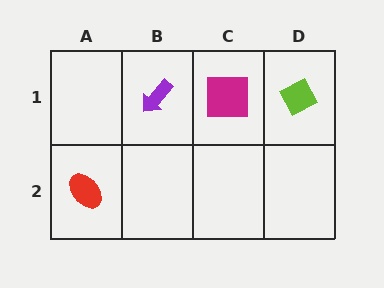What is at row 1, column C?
A magenta square.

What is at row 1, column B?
A purple arrow.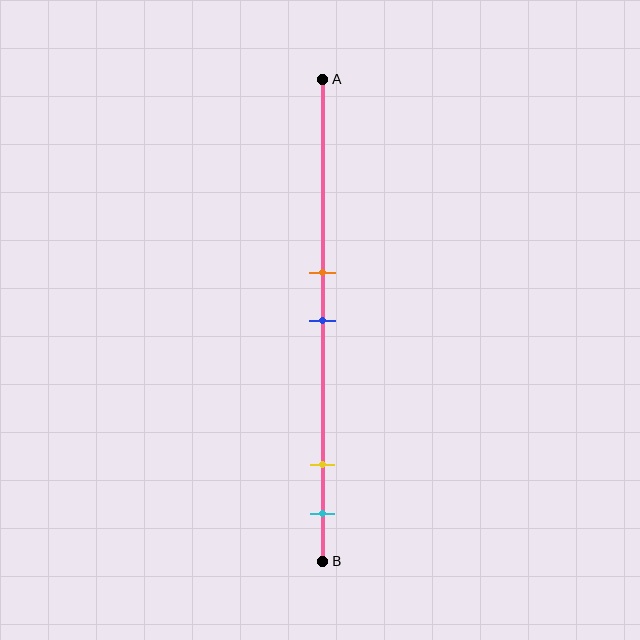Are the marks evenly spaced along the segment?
No, the marks are not evenly spaced.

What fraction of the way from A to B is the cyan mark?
The cyan mark is approximately 90% (0.9) of the way from A to B.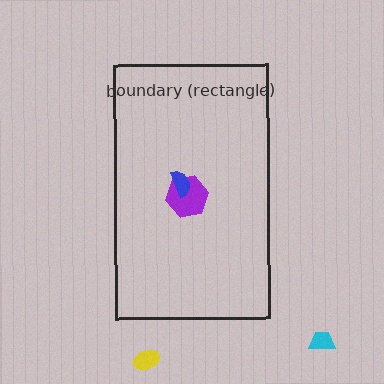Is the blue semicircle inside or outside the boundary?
Inside.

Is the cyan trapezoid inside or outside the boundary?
Outside.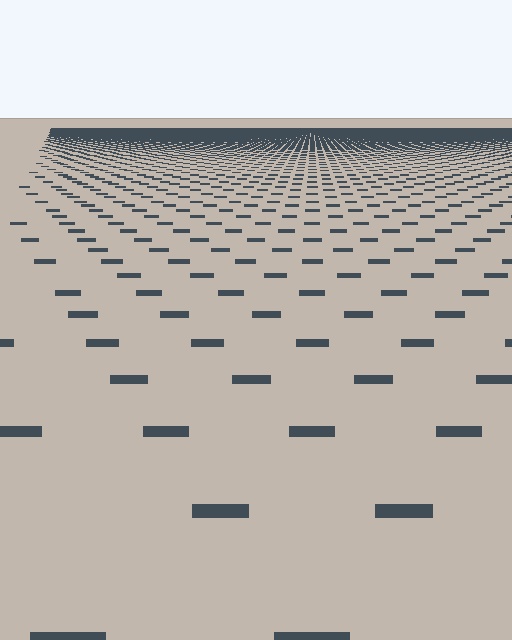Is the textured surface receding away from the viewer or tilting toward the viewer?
The surface is receding away from the viewer. Texture elements get smaller and denser toward the top.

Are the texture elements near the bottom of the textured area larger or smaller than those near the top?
Larger. Near the bottom, elements are closer to the viewer and appear at a bigger on-screen size.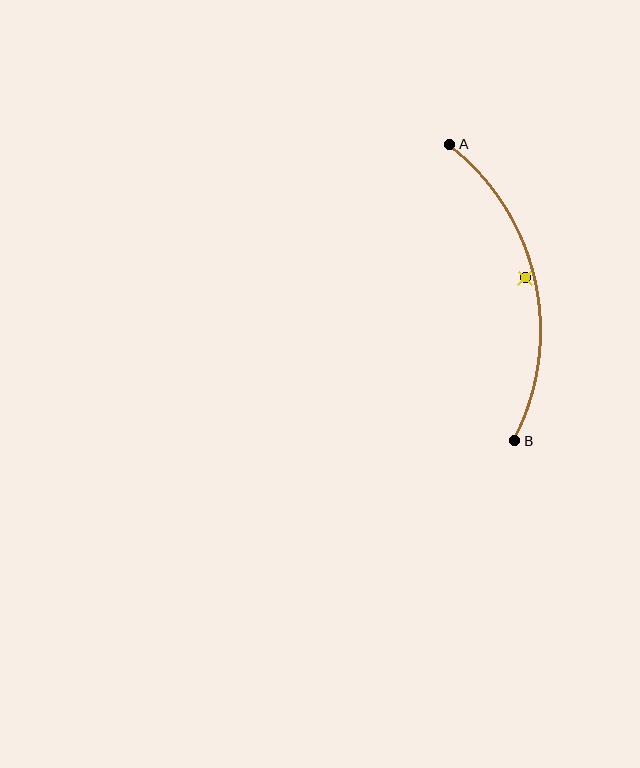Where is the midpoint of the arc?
The arc midpoint is the point on the curve farthest from the straight line joining A and B. It sits to the right of that line.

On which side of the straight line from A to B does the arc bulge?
The arc bulges to the right of the straight line connecting A and B.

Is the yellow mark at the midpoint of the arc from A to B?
No — the yellow mark does not lie on the arc at all. It sits slightly inside the curve.